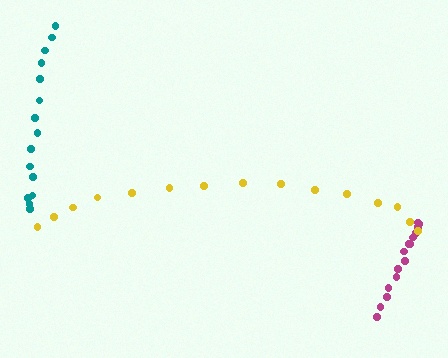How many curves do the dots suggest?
There are 3 distinct paths.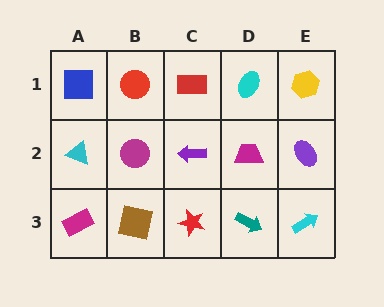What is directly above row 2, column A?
A blue square.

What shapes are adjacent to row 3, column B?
A magenta circle (row 2, column B), a magenta rectangle (row 3, column A), a red star (row 3, column C).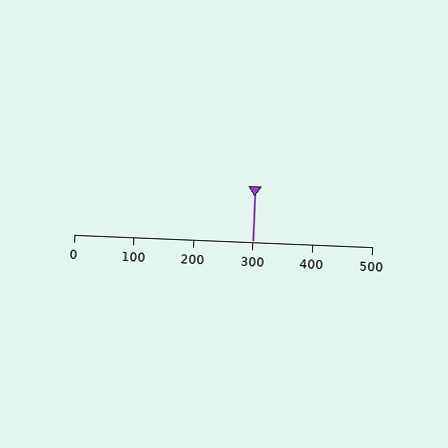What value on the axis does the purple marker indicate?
The marker indicates approximately 300.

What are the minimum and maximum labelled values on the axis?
The axis runs from 0 to 500.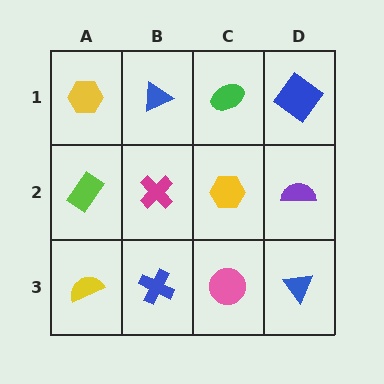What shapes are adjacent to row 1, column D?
A purple semicircle (row 2, column D), a green ellipse (row 1, column C).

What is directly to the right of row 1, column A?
A blue triangle.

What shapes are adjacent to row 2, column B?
A blue triangle (row 1, column B), a blue cross (row 3, column B), a lime rectangle (row 2, column A), a yellow hexagon (row 2, column C).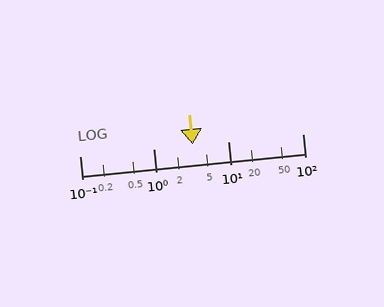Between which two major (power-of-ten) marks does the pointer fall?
The pointer is between 1 and 10.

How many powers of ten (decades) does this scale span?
The scale spans 3 decades, from 0.1 to 100.